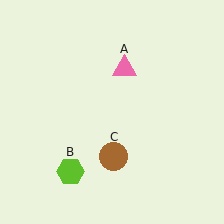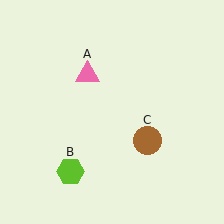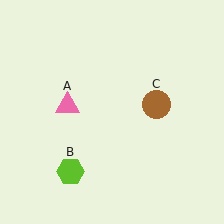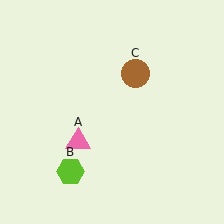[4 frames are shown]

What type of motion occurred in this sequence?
The pink triangle (object A), brown circle (object C) rotated counterclockwise around the center of the scene.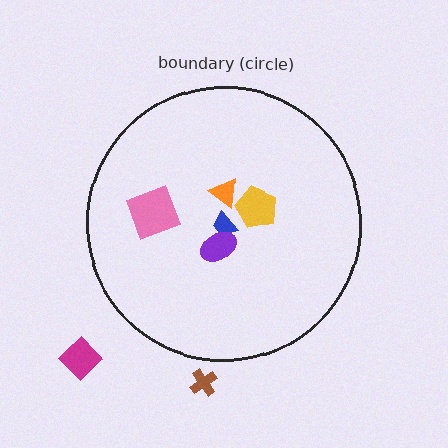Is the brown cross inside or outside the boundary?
Outside.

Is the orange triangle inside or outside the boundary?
Inside.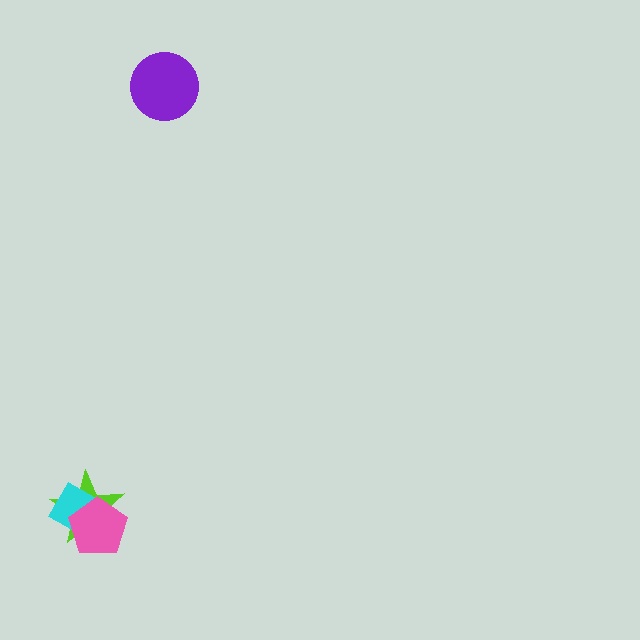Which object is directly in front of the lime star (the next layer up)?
The cyan diamond is directly in front of the lime star.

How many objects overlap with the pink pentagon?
2 objects overlap with the pink pentagon.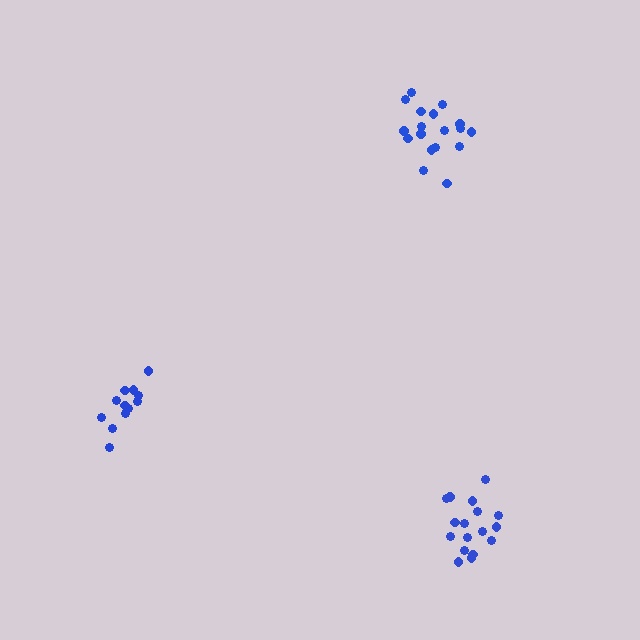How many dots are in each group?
Group 1: 17 dots, Group 2: 18 dots, Group 3: 12 dots (47 total).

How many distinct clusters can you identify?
There are 3 distinct clusters.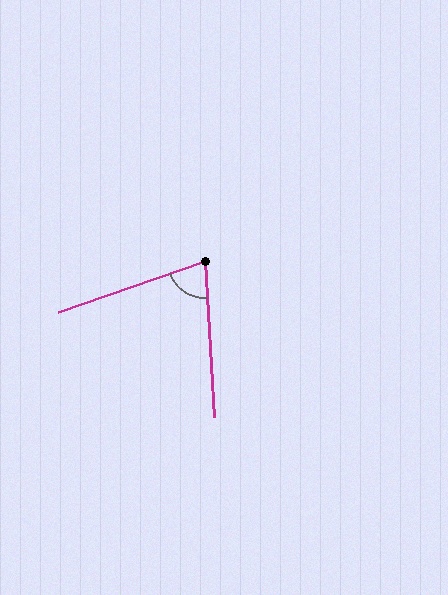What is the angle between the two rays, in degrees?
Approximately 74 degrees.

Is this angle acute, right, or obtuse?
It is acute.